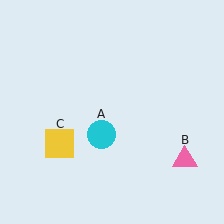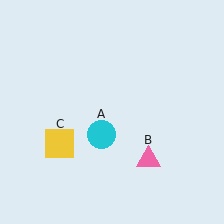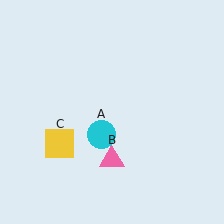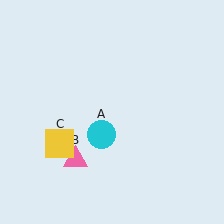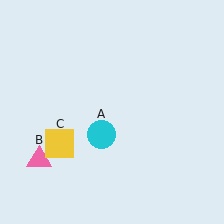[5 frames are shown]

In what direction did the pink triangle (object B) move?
The pink triangle (object B) moved left.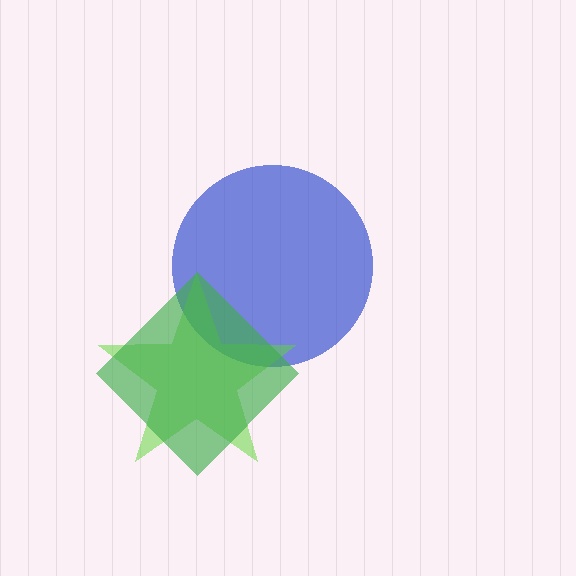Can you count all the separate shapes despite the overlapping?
Yes, there are 3 separate shapes.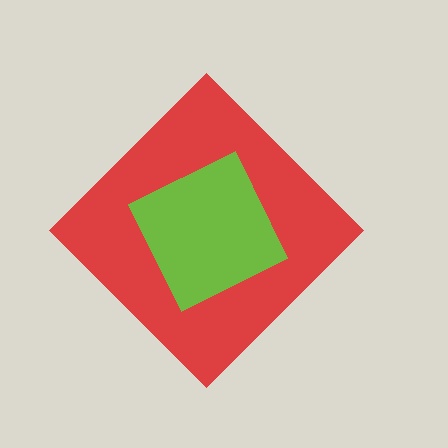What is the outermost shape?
The red diamond.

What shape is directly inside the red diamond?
The lime square.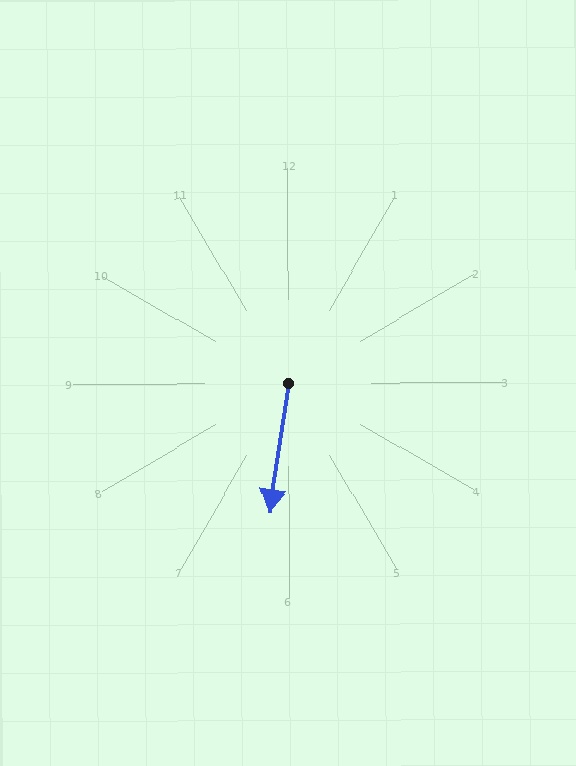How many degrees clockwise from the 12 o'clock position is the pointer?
Approximately 188 degrees.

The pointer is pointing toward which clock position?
Roughly 6 o'clock.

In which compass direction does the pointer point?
South.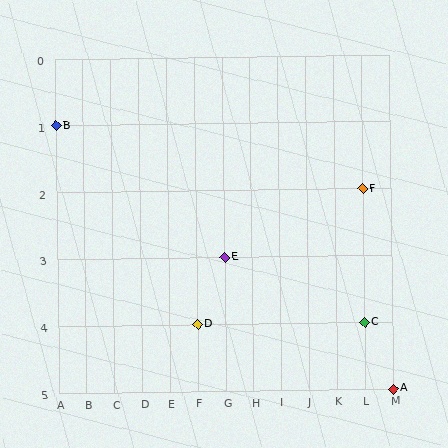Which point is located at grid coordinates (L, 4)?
Point C is at (L, 4).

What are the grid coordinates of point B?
Point B is at grid coordinates (A, 1).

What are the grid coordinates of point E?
Point E is at grid coordinates (G, 3).